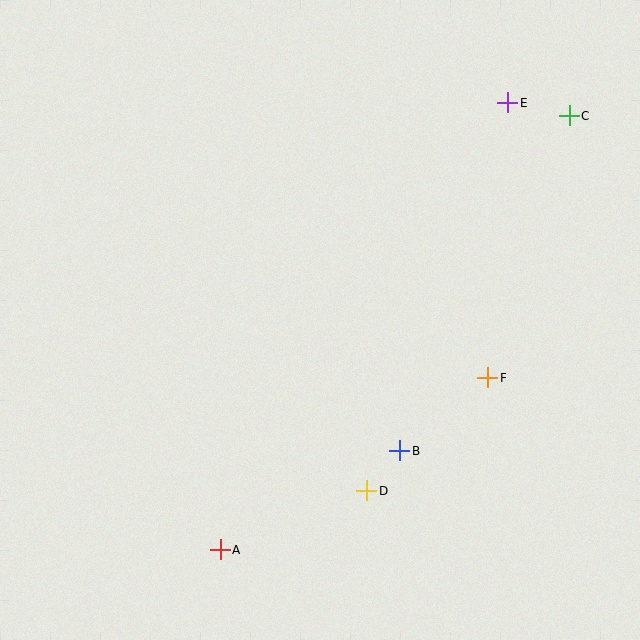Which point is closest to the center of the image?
Point B at (400, 451) is closest to the center.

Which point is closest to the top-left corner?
Point E is closest to the top-left corner.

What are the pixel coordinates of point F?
Point F is at (488, 378).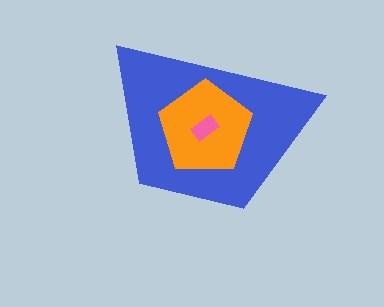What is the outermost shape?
The blue trapezoid.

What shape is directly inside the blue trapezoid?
The orange pentagon.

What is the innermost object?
The pink rectangle.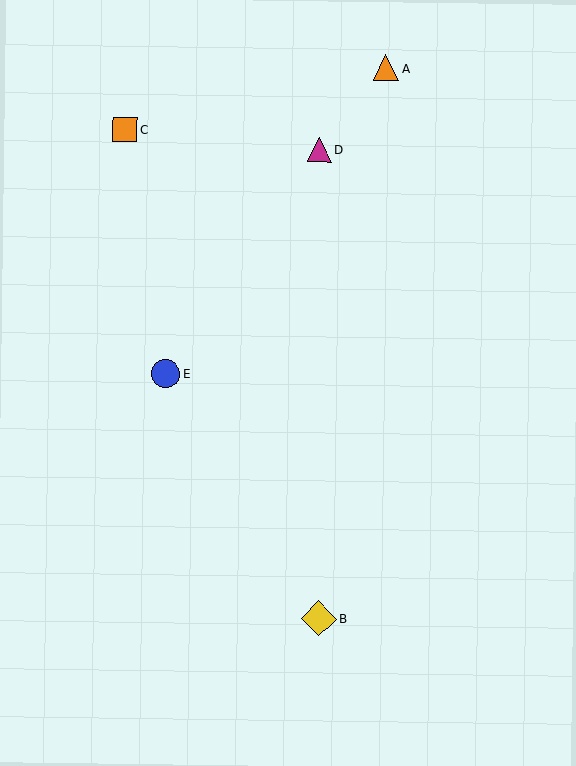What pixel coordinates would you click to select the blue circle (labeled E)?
Click at (166, 374) to select the blue circle E.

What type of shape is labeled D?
Shape D is a magenta triangle.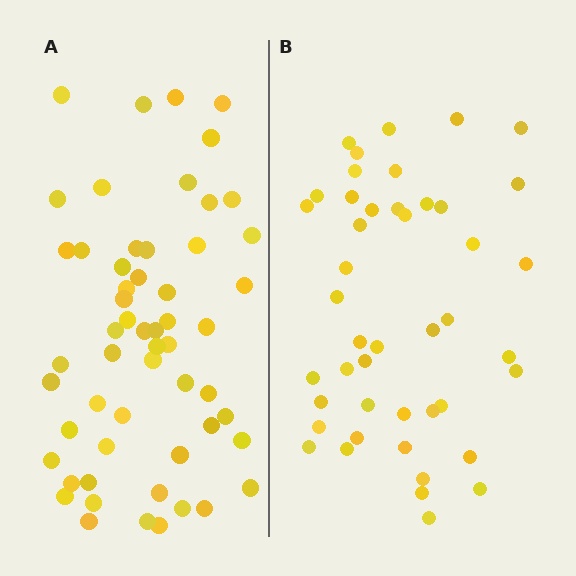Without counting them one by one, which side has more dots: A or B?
Region A (the left region) has more dots.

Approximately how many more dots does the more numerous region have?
Region A has roughly 12 or so more dots than region B.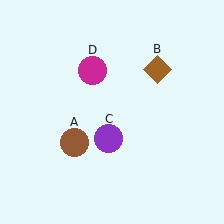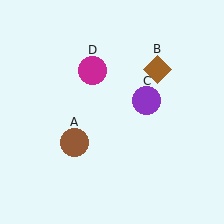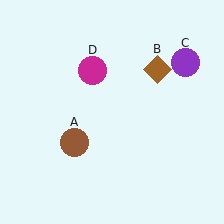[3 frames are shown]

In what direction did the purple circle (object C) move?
The purple circle (object C) moved up and to the right.